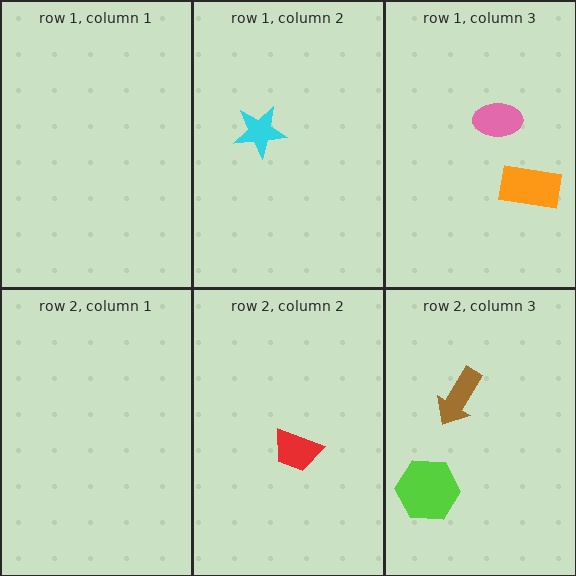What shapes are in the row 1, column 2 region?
The cyan star.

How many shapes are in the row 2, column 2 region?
1.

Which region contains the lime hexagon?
The row 2, column 3 region.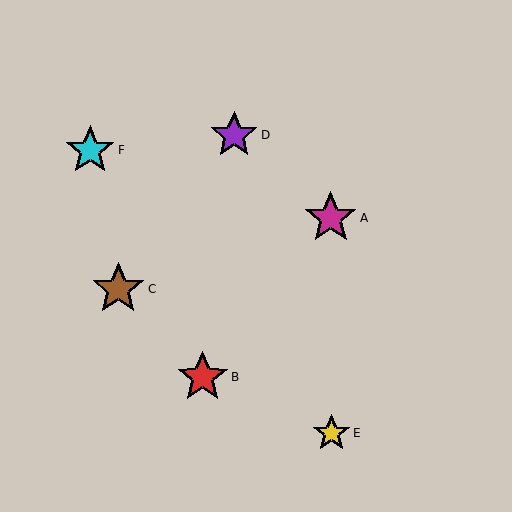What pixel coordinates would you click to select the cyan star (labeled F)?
Click at (90, 150) to select the cyan star F.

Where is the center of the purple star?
The center of the purple star is at (234, 135).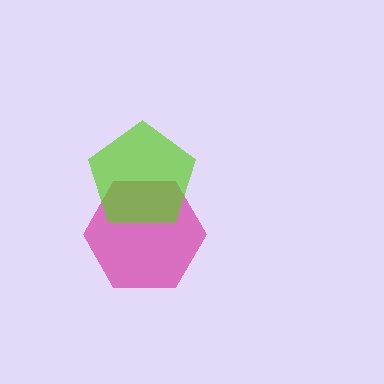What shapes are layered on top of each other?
The layered shapes are: a magenta hexagon, a lime pentagon.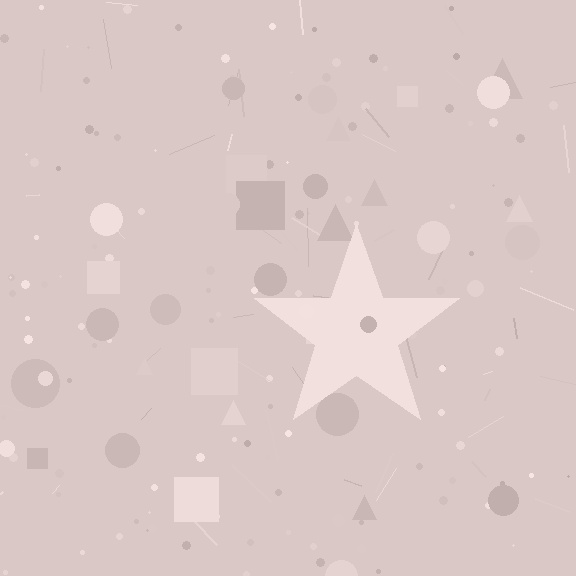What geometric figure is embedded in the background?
A star is embedded in the background.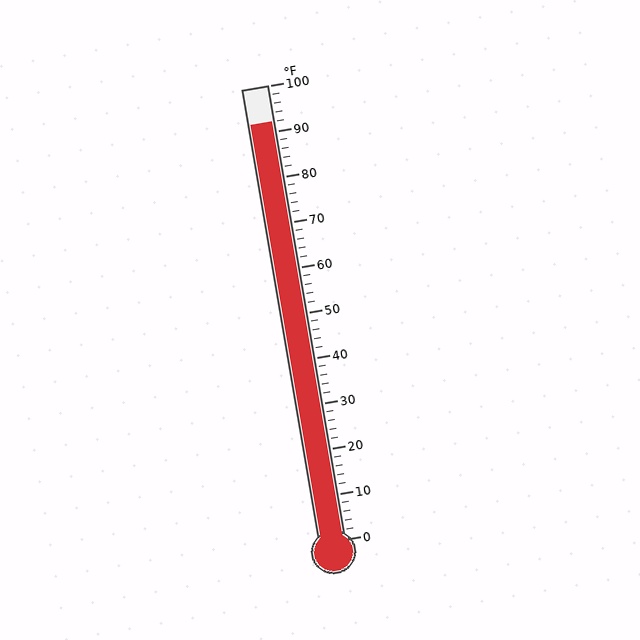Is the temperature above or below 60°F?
The temperature is above 60°F.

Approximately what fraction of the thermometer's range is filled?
The thermometer is filled to approximately 90% of its range.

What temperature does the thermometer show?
The thermometer shows approximately 92°F.